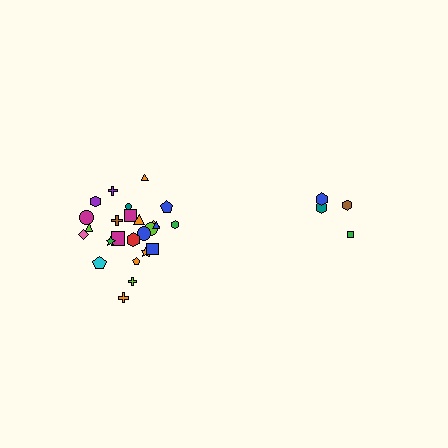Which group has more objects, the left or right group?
The left group.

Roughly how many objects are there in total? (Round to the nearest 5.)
Roughly 30 objects in total.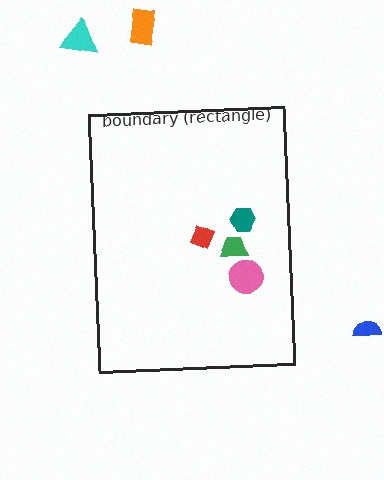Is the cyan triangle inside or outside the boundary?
Outside.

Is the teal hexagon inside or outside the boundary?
Inside.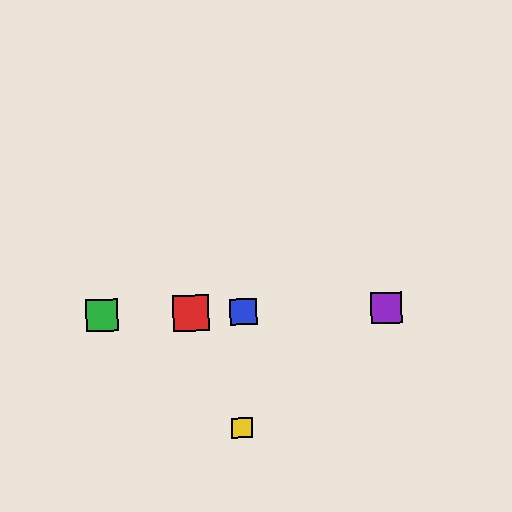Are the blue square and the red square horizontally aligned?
Yes, both are at y≈312.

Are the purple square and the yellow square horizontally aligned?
No, the purple square is at y≈308 and the yellow square is at y≈428.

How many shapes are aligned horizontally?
4 shapes (the red square, the blue square, the green square, the purple square) are aligned horizontally.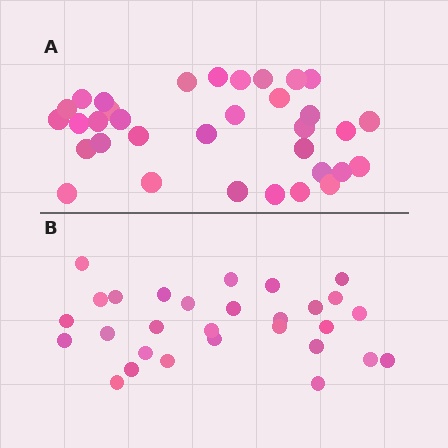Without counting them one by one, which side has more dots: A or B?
Region A (the top region) has more dots.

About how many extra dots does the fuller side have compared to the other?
Region A has about 5 more dots than region B.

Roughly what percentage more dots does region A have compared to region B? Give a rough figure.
About 15% more.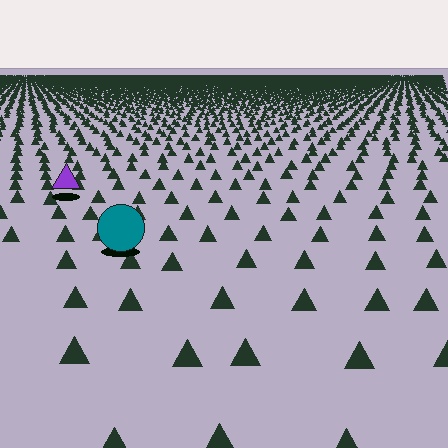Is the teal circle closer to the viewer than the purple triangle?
Yes. The teal circle is closer — you can tell from the texture gradient: the ground texture is coarser near it.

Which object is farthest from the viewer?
The purple triangle is farthest from the viewer. It appears smaller and the ground texture around it is denser.